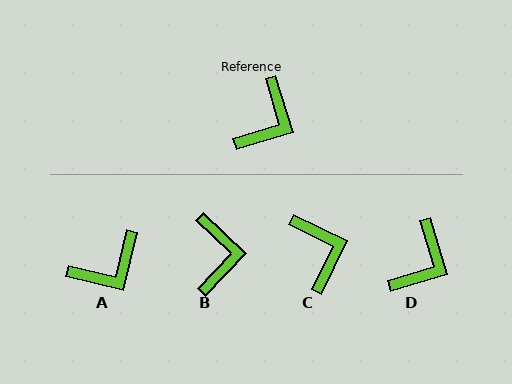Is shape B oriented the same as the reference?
No, it is off by about 30 degrees.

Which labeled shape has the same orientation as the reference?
D.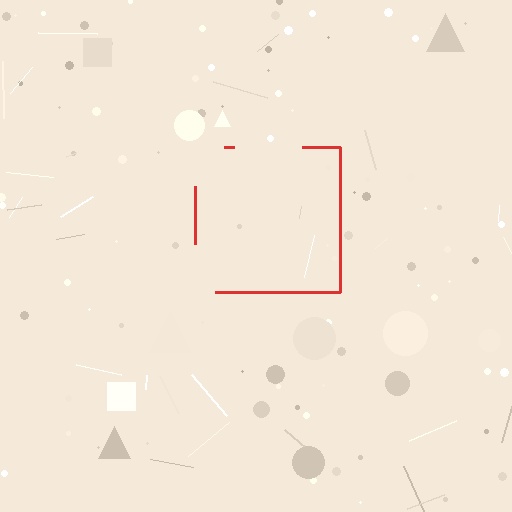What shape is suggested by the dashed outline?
The dashed outline suggests a square.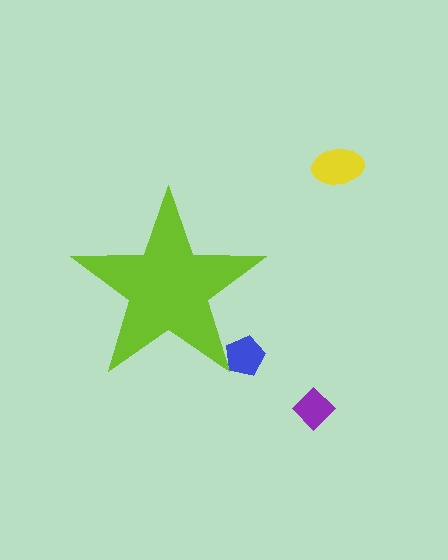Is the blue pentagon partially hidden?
Yes, the blue pentagon is partially hidden behind the lime star.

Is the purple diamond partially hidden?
No, the purple diamond is fully visible.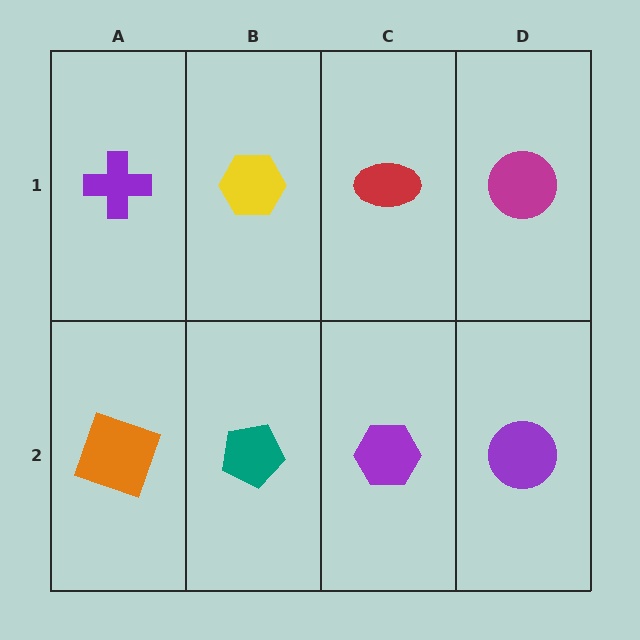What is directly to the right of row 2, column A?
A teal pentagon.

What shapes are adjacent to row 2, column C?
A red ellipse (row 1, column C), a teal pentagon (row 2, column B), a purple circle (row 2, column D).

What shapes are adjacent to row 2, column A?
A purple cross (row 1, column A), a teal pentagon (row 2, column B).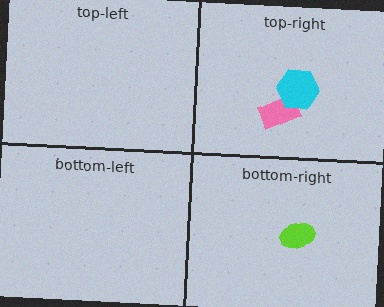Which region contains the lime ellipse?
The bottom-right region.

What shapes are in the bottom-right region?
The lime ellipse.